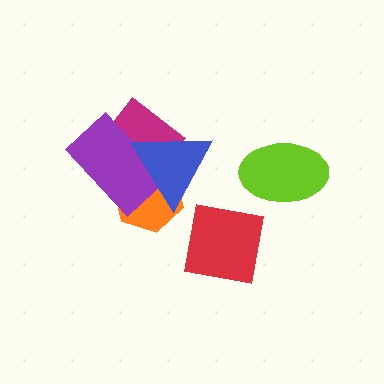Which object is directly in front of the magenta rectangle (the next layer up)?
The purple rectangle is directly in front of the magenta rectangle.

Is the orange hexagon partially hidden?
Yes, it is partially covered by another shape.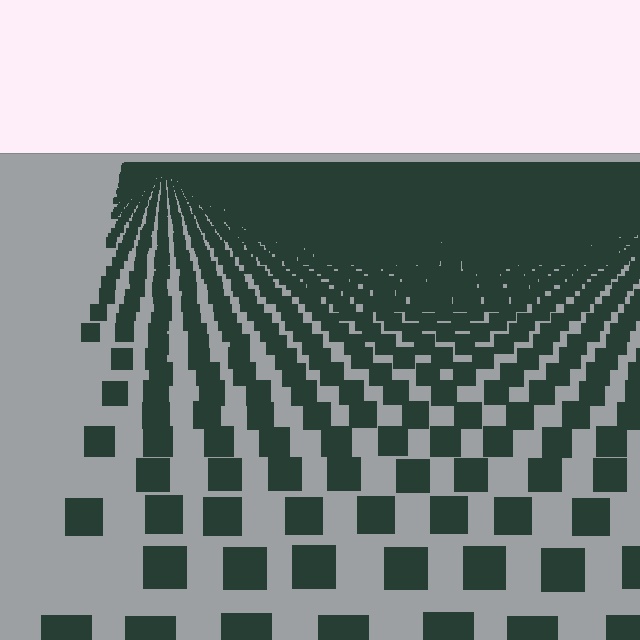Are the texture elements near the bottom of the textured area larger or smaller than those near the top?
Larger. Near the bottom, elements are closer to the viewer and appear at a bigger on-screen size.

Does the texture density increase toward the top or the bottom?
Density increases toward the top.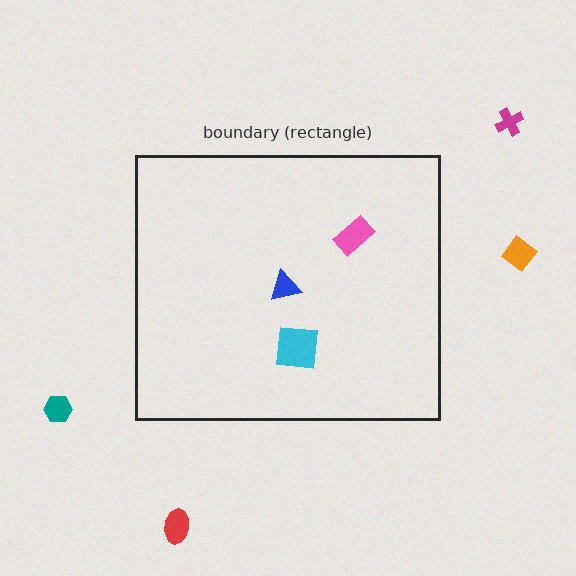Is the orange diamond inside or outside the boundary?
Outside.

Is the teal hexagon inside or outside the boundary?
Outside.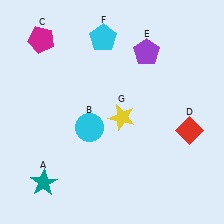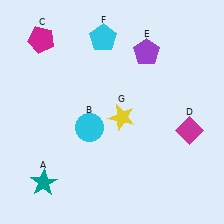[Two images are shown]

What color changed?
The diamond (D) changed from red in Image 1 to magenta in Image 2.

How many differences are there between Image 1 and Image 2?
There is 1 difference between the two images.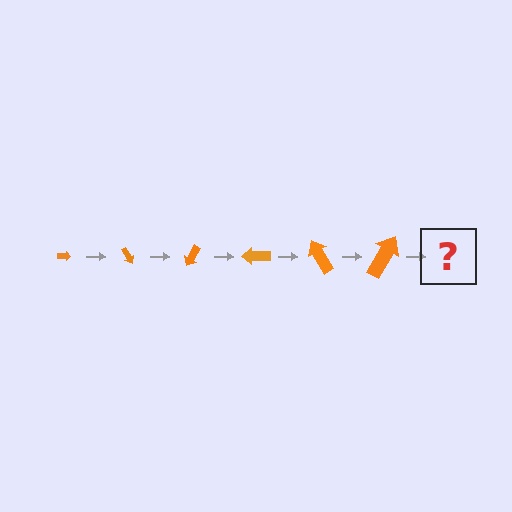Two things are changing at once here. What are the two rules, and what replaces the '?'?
The two rules are that the arrow grows larger each step and it rotates 60 degrees each step. The '?' should be an arrow, larger than the previous one and rotated 360 degrees from the start.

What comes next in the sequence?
The next element should be an arrow, larger than the previous one and rotated 360 degrees from the start.